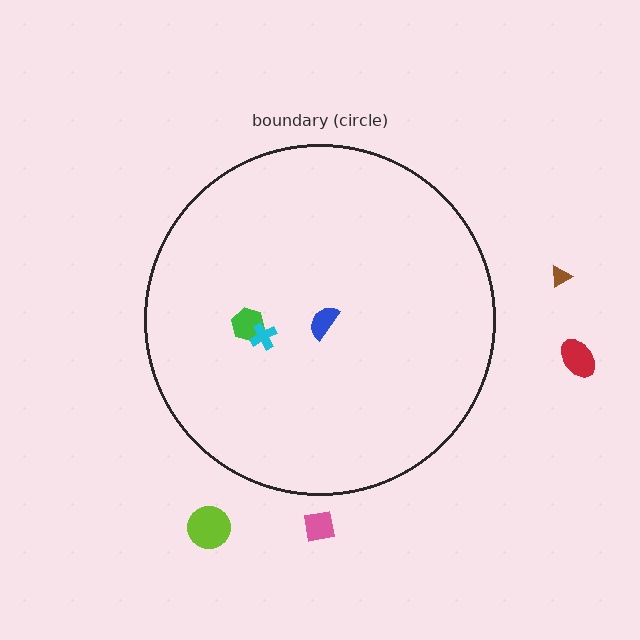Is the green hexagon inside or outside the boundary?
Inside.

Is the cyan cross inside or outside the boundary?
Inside.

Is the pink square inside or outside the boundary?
Outside.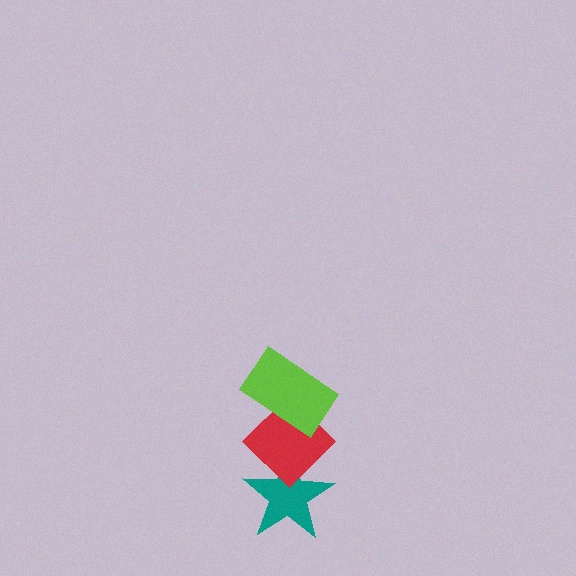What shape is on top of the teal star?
The red diamond is on top of the teal star.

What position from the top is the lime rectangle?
The lime rectangle is 1st from the top.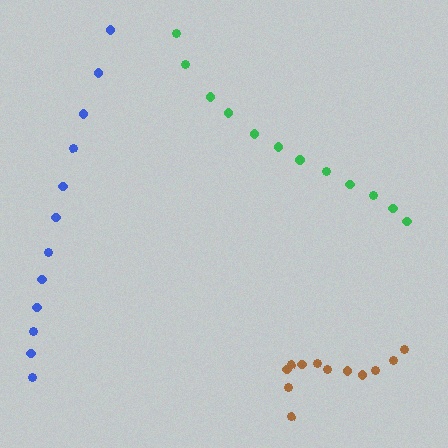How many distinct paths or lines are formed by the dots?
There are 3 distinct paths.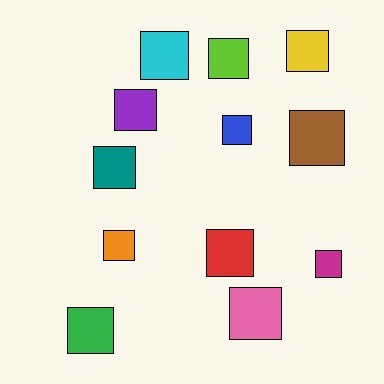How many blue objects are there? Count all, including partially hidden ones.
There is 1 blue object.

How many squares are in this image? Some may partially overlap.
There are 12 squares.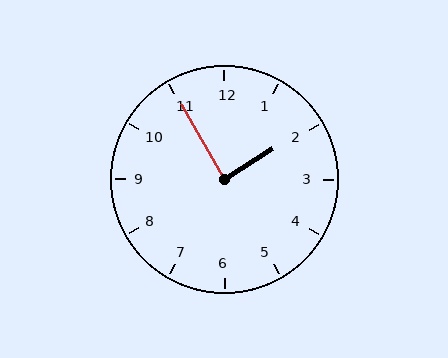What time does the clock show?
1:55.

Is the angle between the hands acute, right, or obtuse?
It is right.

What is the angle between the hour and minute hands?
Approximately 88 degrees.